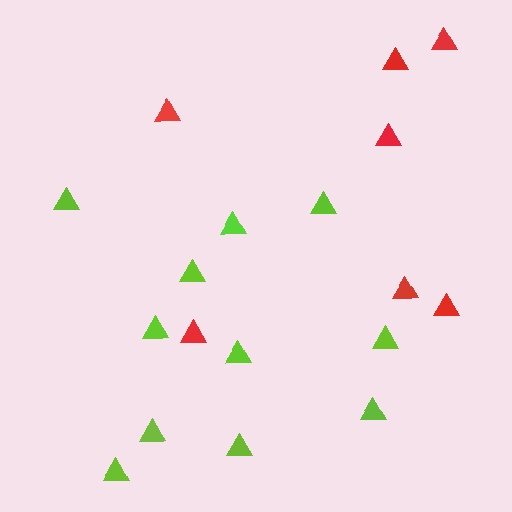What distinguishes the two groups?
There are 2 groups: one group of lime triangles (11) and one group of red triangles (7).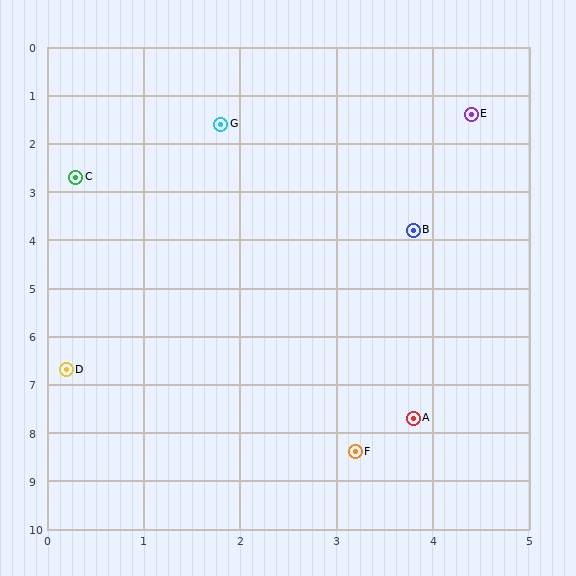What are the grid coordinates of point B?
Point B is at approximately (3.8, 3.8).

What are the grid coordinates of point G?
Point G is at approximately (1.8, 1.6).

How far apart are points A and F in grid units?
Points A and F are about 0.9 grid units apart.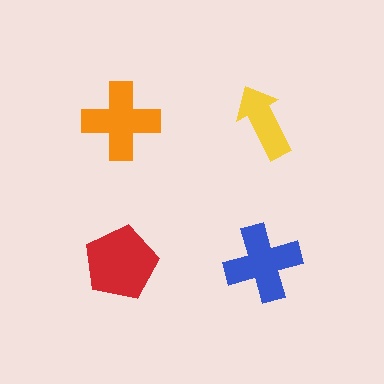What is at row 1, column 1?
An orange cross.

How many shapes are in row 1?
2 shapes.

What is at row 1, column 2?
A yellow arrow.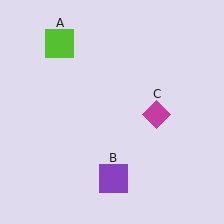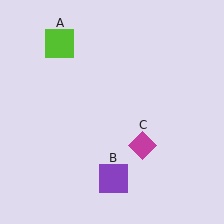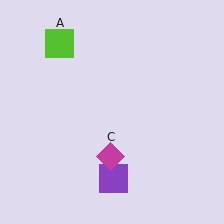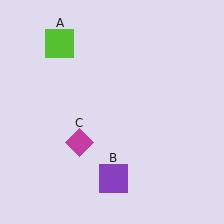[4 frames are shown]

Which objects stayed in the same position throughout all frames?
Lime square (object A) and purple square (object B) remained stationary.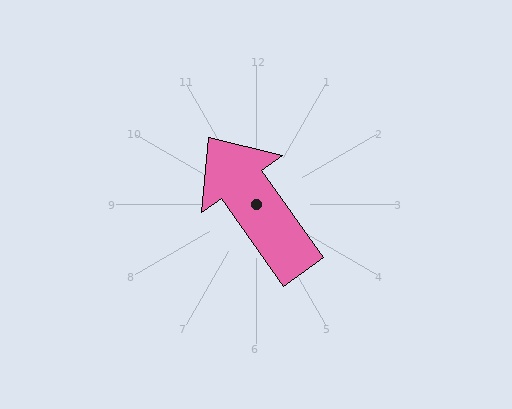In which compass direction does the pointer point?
Northwest.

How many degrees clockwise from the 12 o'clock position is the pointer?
Approximately 325 degrees.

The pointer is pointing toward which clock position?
Roughly 11 o'clock.